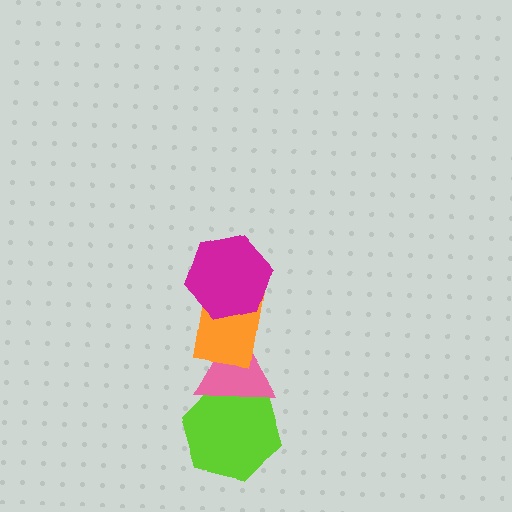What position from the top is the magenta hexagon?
The magenta hexagon is 1st from the top.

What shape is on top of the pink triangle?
The orange rectangle is on top of the pink triangle.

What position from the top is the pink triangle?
The pink triangle is 3rd from the top.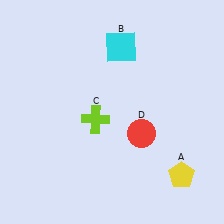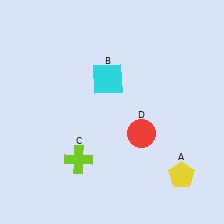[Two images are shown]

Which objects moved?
The objects that moved are: the cyan square (B), the lime cross (C).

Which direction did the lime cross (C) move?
The lime cross (C) moved down.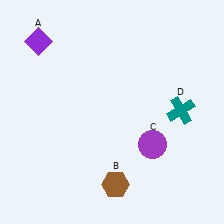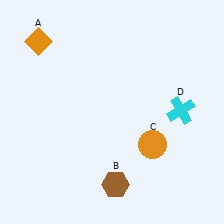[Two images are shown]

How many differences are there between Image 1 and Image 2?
There are 3 differences between the two images.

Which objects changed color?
A changed from purple to orange. C changed from purple to orange. D changed from teal to cyan.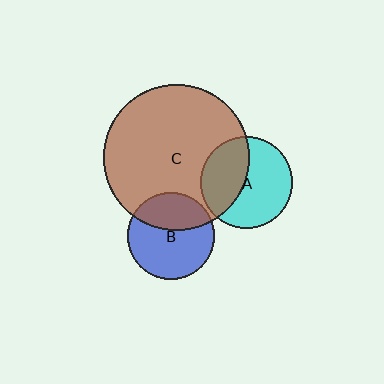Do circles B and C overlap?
Yes.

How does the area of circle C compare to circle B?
Approximately 2.8 times.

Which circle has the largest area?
Circle C (brown).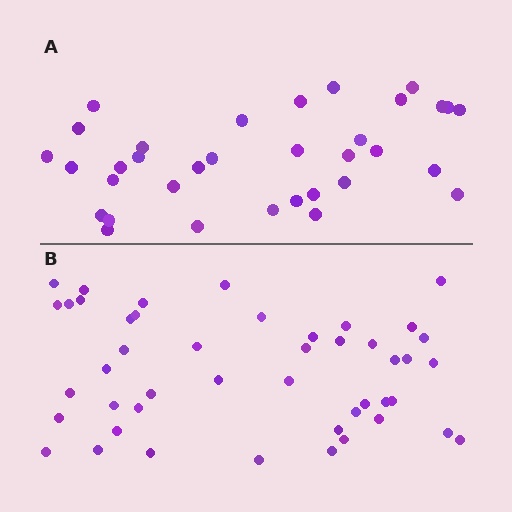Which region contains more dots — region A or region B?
Region B (the bottom region) has more dots.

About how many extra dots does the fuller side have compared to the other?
Region B has roughly 12 or so more dots than region A.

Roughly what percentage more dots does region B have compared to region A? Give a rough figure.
About 35% more.